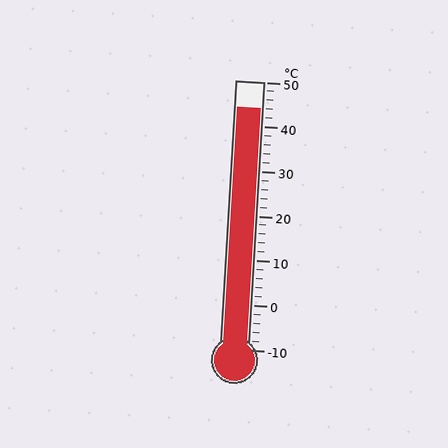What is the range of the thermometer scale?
The thermometer scale ranges from -10°C to 50°C.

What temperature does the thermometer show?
The thermometer shows approximately 44°C.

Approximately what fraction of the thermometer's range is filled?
The thermometer is filled to approximately 90% of its range.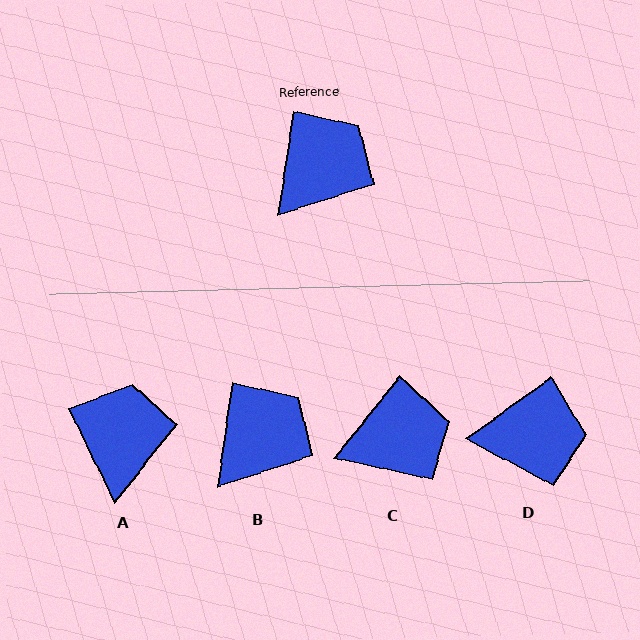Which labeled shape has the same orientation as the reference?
B.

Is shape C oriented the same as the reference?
No, it is off by about 31 degrees.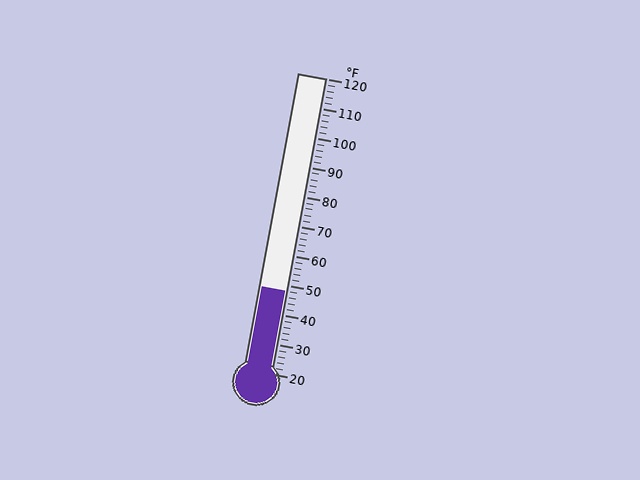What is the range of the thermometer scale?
The thermometer scale ranges from 20°F to 120°F.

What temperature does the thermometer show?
The thermometer shows approximately 48°F.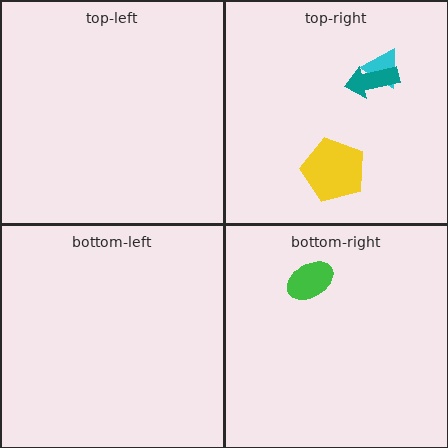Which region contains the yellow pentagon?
The top-right region.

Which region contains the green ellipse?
The bottom-right region.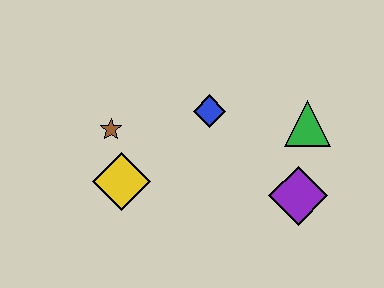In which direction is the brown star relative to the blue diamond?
The brown star is to the left of the blue diamond.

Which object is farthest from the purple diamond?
The brown star is farthest from the purple diamond.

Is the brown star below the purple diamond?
No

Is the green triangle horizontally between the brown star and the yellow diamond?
No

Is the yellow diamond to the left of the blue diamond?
Yes